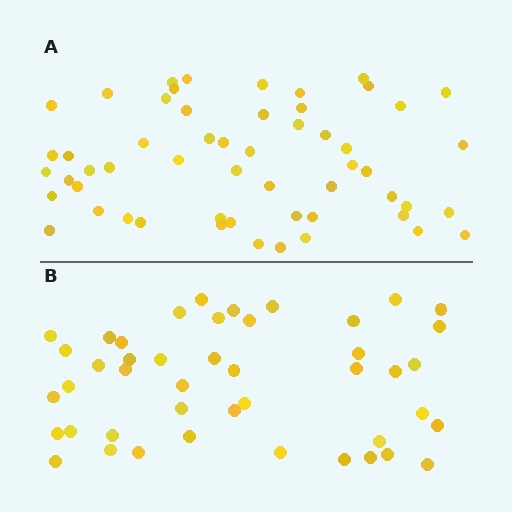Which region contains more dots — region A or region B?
Region A (the top region) has more dots.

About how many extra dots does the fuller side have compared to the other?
Region A has roughly 10 or so more dots than region B.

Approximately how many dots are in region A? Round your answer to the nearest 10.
About 60 dots. (The exact count is 55, which rounds to 60.)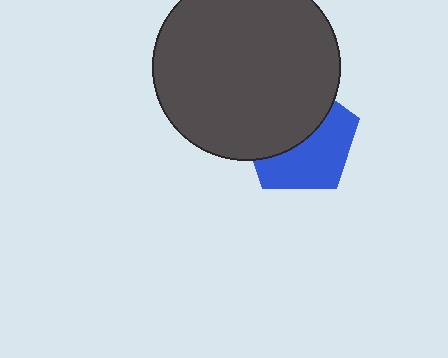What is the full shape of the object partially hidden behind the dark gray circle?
The partially hidden object is a blue pentagon.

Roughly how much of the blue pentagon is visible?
About half of it is visible (roughly 51%).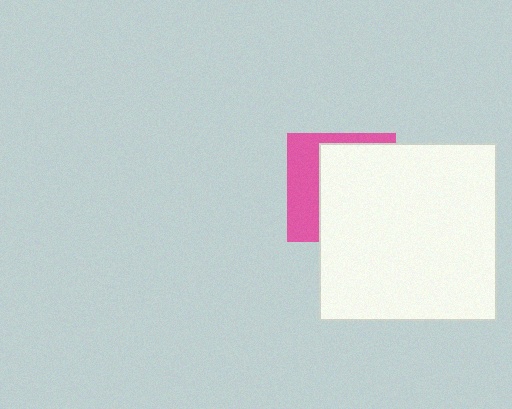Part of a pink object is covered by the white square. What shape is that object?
It is a square.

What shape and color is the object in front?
The object in front is a white square.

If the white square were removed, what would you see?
You would see the complete pink square.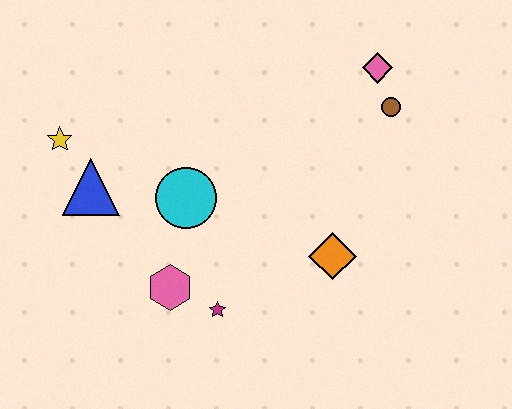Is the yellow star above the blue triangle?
Yes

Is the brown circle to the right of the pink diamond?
Yes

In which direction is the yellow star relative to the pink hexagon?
The yellow star is above the pink hexagon.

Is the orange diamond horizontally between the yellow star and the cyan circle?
No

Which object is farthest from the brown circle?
The yellow star is farthest from the brown circle.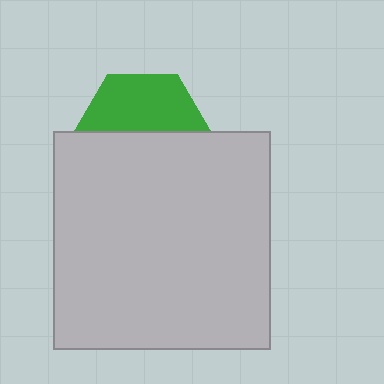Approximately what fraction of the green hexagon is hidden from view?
Roughly 53% of the green hexagon is hidden behind the light gray square.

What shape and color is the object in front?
The object in front is a light gray square.